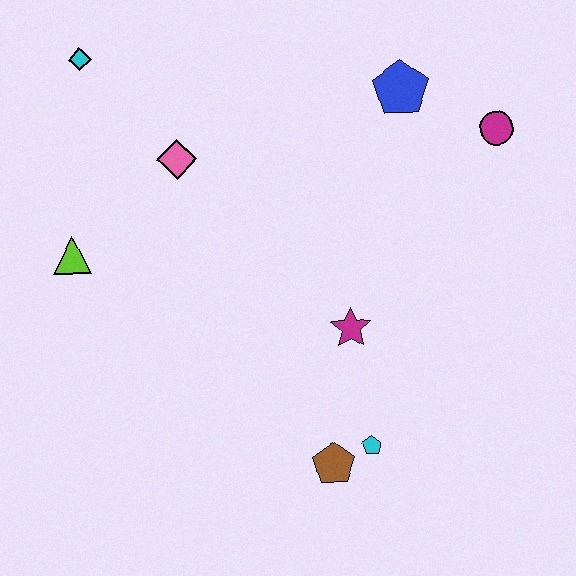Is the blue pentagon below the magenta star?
No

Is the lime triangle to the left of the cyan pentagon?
Yes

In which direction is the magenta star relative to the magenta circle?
The magenta star is below the magenta circle.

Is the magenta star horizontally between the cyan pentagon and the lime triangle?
Yes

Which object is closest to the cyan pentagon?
The brown pentagon is closest to the cyan pentagon.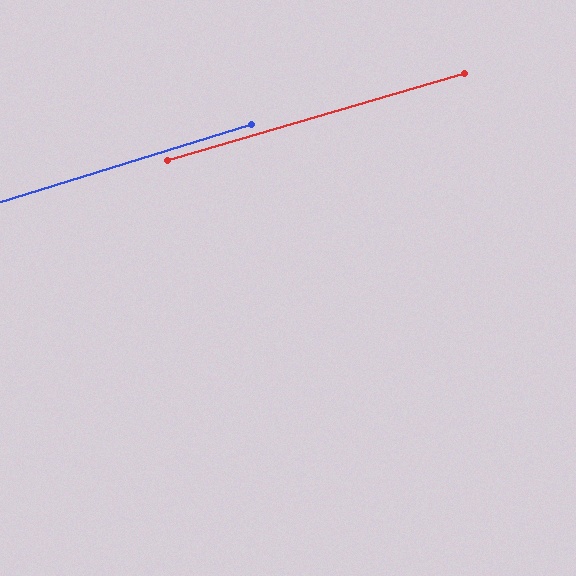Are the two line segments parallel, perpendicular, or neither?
Parallel — their directions differ by only 1.0°.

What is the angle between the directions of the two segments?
Approximately 1 degree.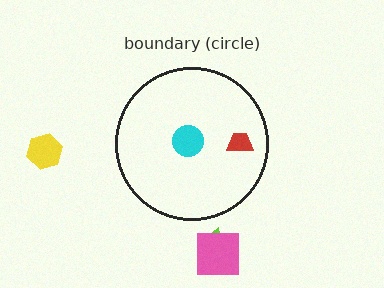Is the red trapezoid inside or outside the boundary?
Inside.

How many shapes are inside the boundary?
2 inside, 3 outside.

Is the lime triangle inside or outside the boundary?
Outside.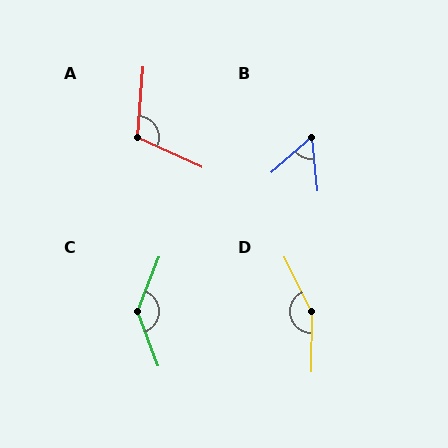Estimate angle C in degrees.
Approximately 138 degrees.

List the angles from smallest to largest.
B (54°), A (110°), C (138°), D (154°).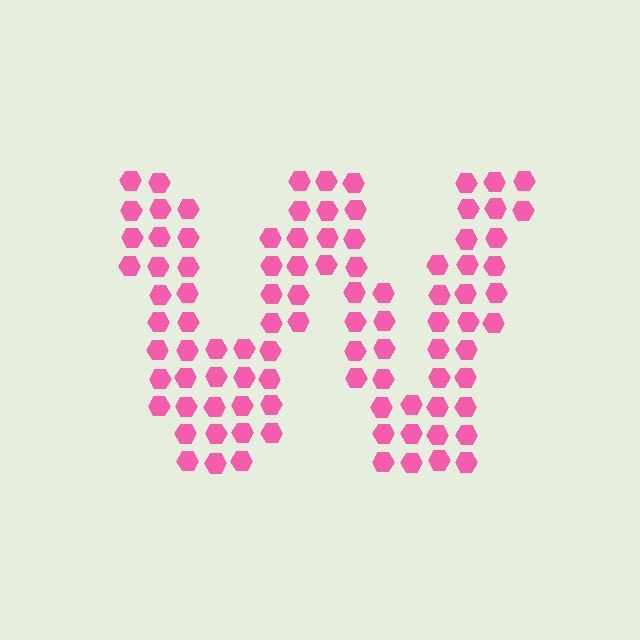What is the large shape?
The large shape is the letter W.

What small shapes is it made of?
It is made of small hexagons.